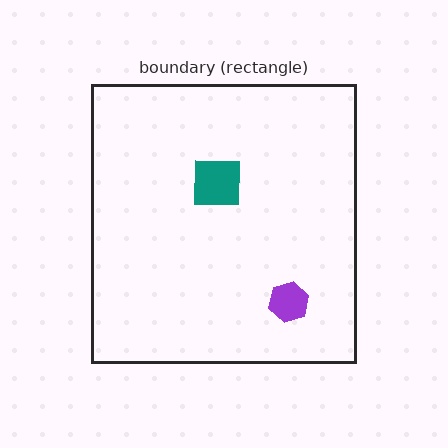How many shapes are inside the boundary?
2 inside, 0 outside.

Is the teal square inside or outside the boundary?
Inside.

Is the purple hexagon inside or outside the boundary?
Inside.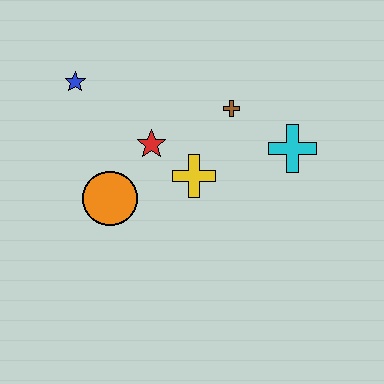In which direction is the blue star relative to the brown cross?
The blue star is to the left of the brown cross.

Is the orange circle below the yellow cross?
Yes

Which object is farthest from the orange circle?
The cyan cross is farthest from the orange circle.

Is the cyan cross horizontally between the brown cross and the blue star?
No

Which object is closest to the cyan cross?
The brown cross is closest to the cyan cross.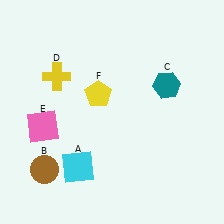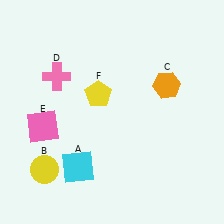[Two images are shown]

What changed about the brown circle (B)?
In Image 1, B is brown. In Image 2, it changed to yellow.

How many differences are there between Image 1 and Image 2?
There are 3 differences between the two images.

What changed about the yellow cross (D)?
In Image 1, D is yellow. In Image 2, it changed to pink.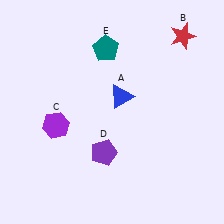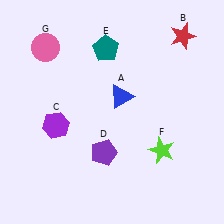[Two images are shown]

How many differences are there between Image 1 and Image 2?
There are 2 differences between the two images.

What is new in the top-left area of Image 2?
A pink circle (G) was added in the top-left area of Image 2.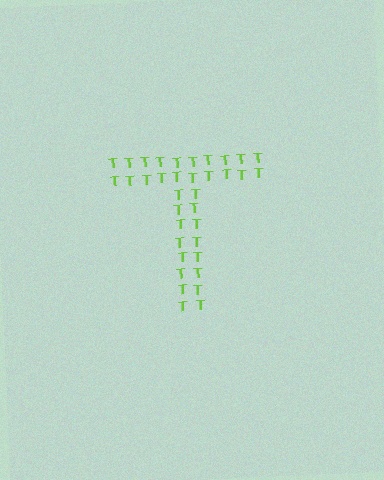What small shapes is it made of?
It is made of small letter T's.